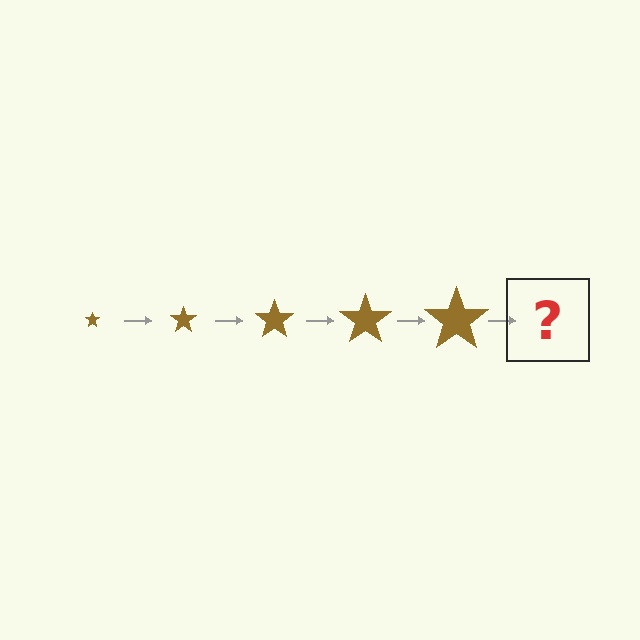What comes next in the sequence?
The next element should be a brown star, larger than the previous one.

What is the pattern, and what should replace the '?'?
The pattern is that the star gets progressively larger each step. The '?' should be a brown star, larger than the previous one.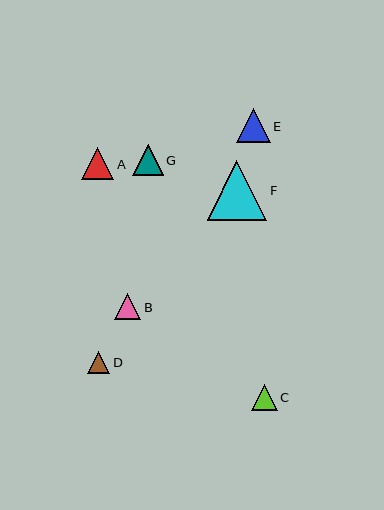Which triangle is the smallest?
Triangle D is the smallest with a size of approximately 22 pixels.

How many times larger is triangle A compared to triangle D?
Triangle A is approximately 1.5 times the size of triangle D.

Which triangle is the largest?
Triangle F is the largest with a size of approximately 60 pixels.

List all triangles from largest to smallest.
From largest to smallest: F, E, A, G, B, C, D.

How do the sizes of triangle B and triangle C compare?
Triangle B and triangle C are approximately the same size.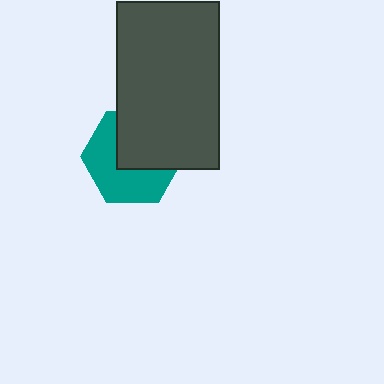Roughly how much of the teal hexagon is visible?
About half of it is visible (roughly 53%).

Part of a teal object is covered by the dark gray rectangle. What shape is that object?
It is a hexagon.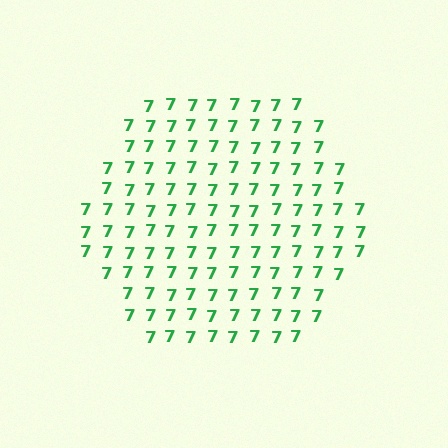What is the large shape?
The large shape is a hexagon.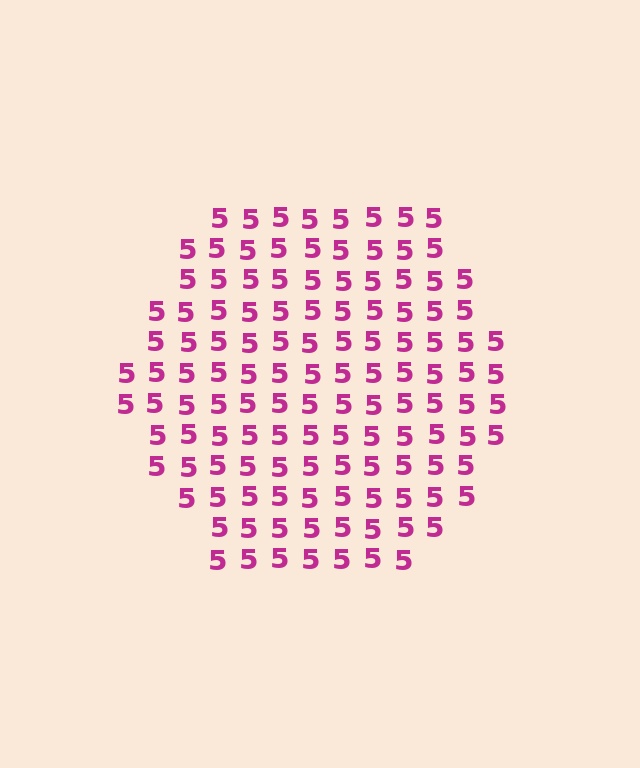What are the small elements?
The small elements are digit 5's.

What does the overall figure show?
The overall figure shows a hexagon.